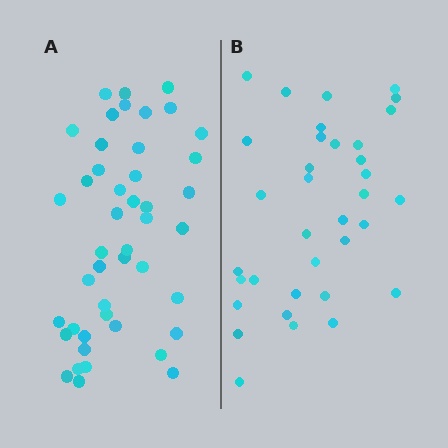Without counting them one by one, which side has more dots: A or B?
Region A (the left region) has more dots.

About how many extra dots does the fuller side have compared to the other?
Region A has roughly 10 or so more dots than region B.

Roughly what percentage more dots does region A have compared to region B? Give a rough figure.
About 30% more.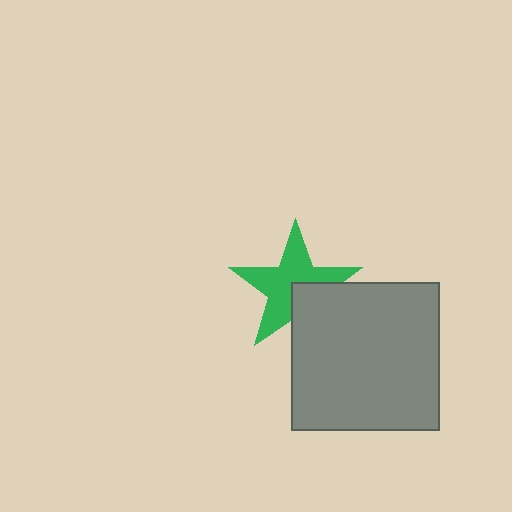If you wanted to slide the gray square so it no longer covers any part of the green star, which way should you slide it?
Slide it toward the lower-right — that is the most direct way to separate the two shapes.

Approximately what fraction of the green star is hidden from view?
Roughly 31% of the green star is hidden behind the gray square.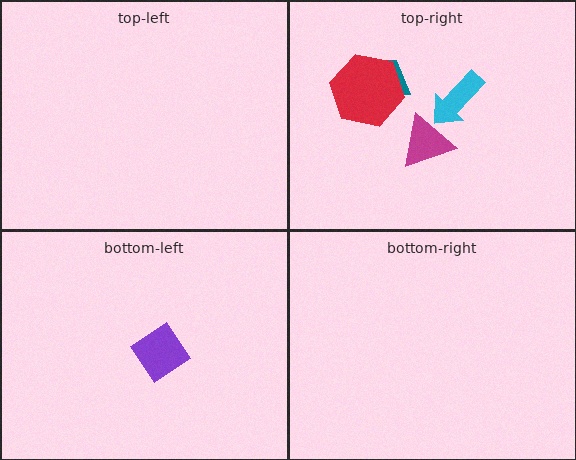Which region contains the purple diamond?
The bottom-left region.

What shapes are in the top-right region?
The cyan arrow, the teal trapezoid, the magenta triangle, the red hexagon.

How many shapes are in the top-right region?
4.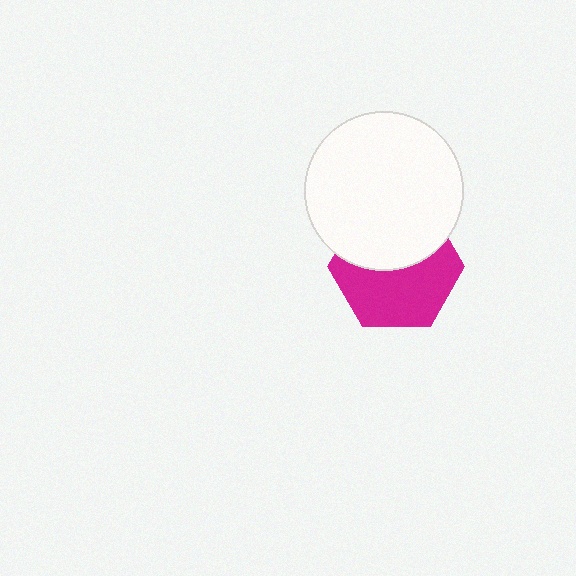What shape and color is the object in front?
The object in front is a white circle.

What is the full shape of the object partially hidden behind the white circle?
The partially hidden object is a magenta hexagon.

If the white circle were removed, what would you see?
You would see the complete magenta hexagon.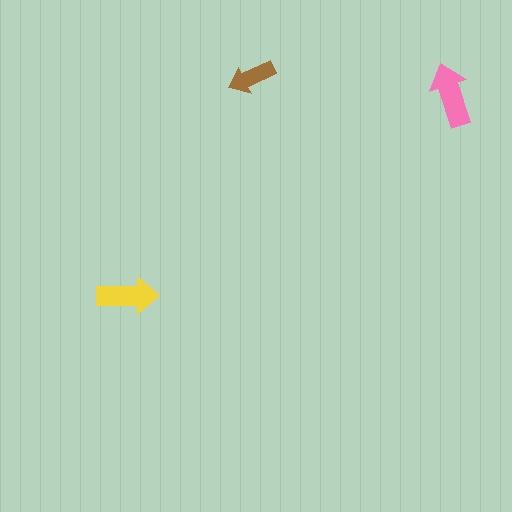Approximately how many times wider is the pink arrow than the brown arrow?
About 1.5 times wider.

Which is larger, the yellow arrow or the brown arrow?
The yellow one.